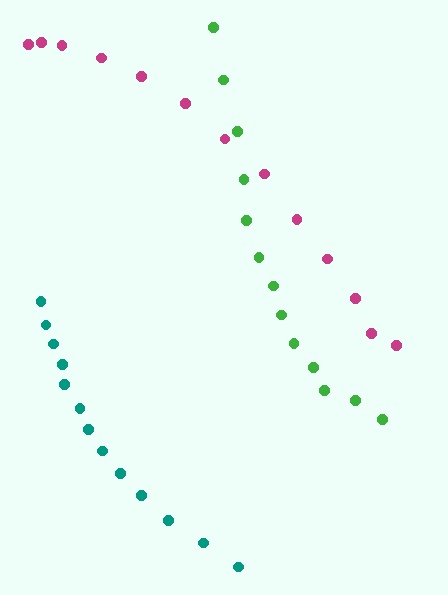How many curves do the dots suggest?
There are 3 distinct paths.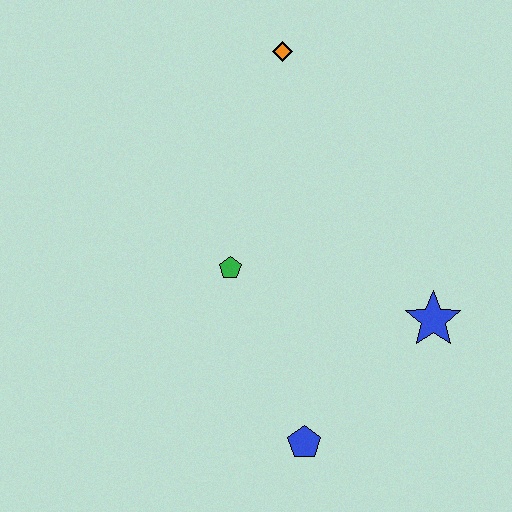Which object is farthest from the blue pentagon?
The orange diamond is farthest from the blue pentagon.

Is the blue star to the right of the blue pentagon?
Yes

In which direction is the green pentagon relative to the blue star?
The green pentagon is to the left of the blue star.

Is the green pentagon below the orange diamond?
Yes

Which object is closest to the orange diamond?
The green pentagon is closest to the orange diamond.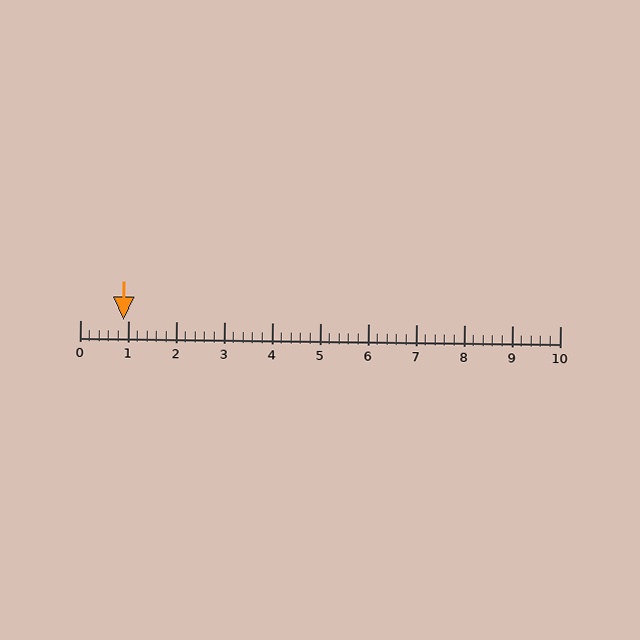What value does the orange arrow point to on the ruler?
The orange arrow points to approximately 0.9.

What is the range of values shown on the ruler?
The ruler shows values from 0 to 10.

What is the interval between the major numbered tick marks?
The major tick marks are spaced 1 units apart.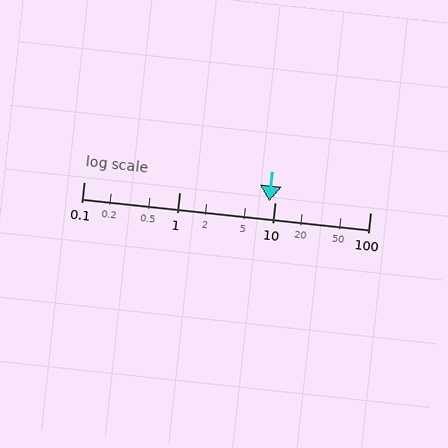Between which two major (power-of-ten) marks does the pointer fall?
The pointer is between 1 and 10.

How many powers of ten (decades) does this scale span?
The scale spans 3 decades, from 0.1 to 100.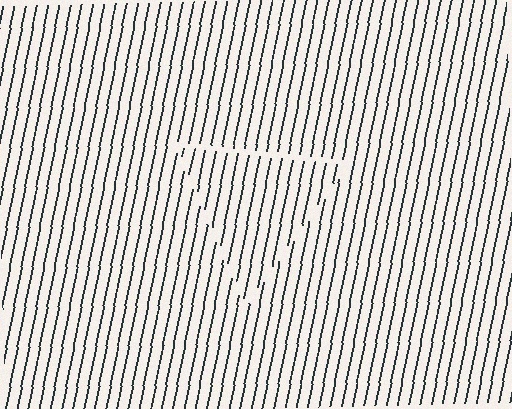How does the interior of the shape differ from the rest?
The interior of the shape contains the same grating, shifted by half a period — the contour is defined by the phase discontinuity where line-ends from the inner and outer gratings abut.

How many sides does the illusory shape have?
3 sides — the line-ends trace a triangle.